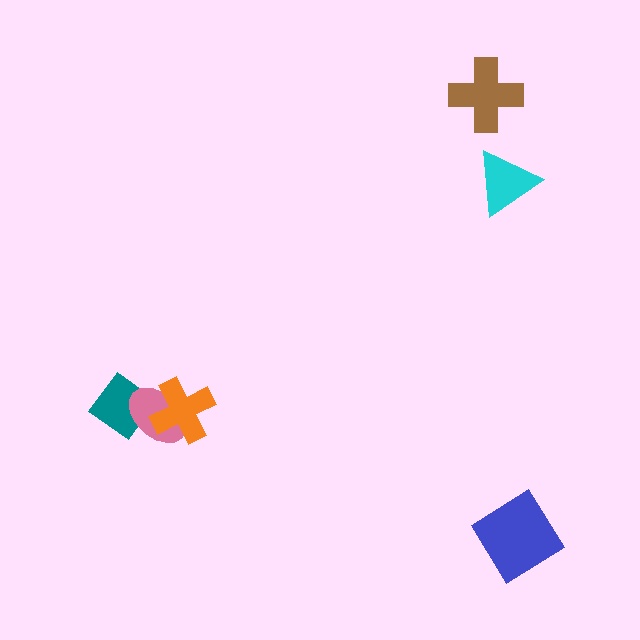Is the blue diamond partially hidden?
No, no other shape covers it.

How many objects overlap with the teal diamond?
2 objects overlap with the teal diamond.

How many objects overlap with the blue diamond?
0 objects overlap with the blue diamond.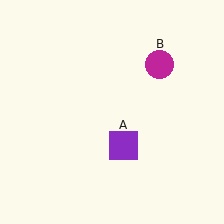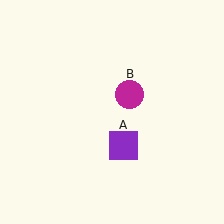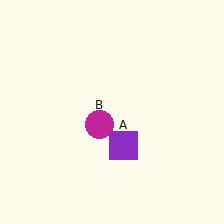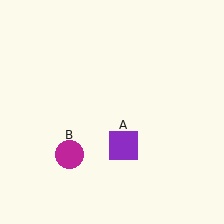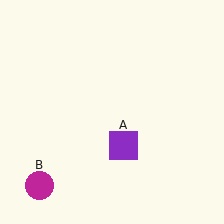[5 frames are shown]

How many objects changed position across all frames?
1 object changed position: magenta circle (object B).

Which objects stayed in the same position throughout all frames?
Purple square (object A) remained stationary.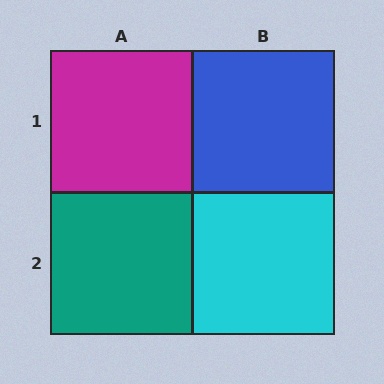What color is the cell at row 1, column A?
Magenta.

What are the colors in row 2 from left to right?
Teal, cyan.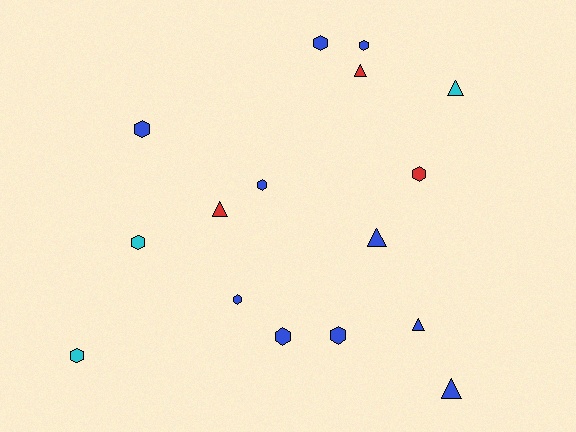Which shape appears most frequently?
Hexagon, with 10 objects.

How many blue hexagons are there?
There are 7 blue hexagons.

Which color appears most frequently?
Blue, with 10 objects.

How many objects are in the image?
There are 16 objects.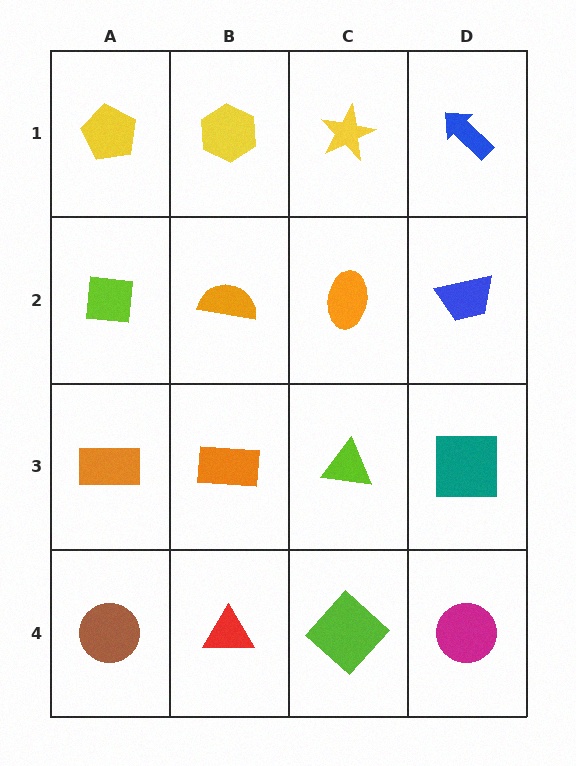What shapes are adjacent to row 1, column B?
An orange semicircle (row 2, column B), a yellow pentagon (row 1, column A), a yellow star (row 1, column C).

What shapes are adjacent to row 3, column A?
A lime square (row 2, column A), a brown circle (row 4, column A), an orange rectangle (row 3, column B).